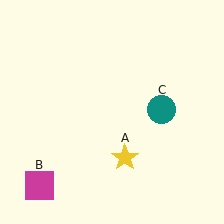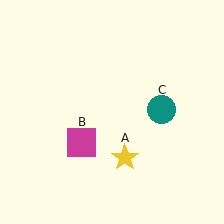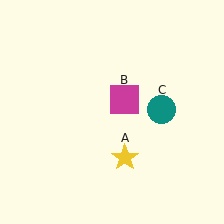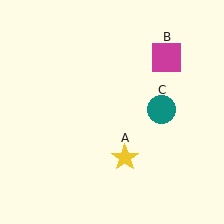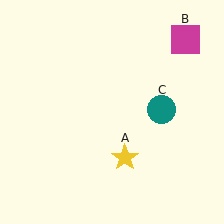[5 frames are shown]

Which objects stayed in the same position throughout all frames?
Yellow star (object A) and teal circle (object C) remained stationary.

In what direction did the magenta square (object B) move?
The magenta square (object B) moved up and to the right.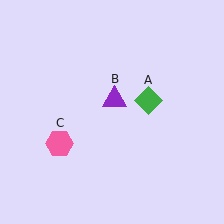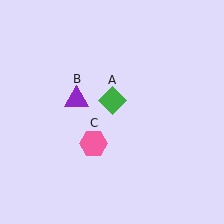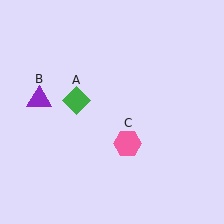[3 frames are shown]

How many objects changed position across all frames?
3 objects changed position: green diamond (object A), purple triangle (object B), pink hexagon (object C).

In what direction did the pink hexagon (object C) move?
The pink hexagon (object C) moved right.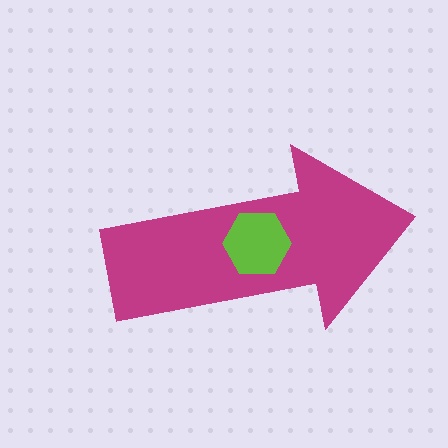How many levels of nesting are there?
2.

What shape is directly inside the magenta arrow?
The lime hexagon.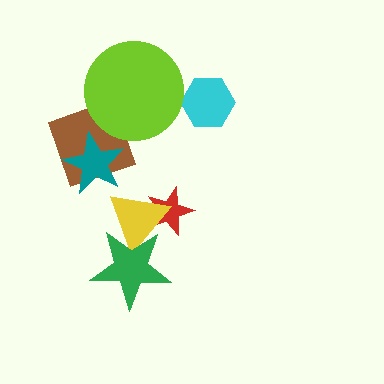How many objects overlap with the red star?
1 object overlaps with the red star.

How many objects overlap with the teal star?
1 object overlaps with the teal star.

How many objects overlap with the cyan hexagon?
0 objects overlap with the cyan hexagon.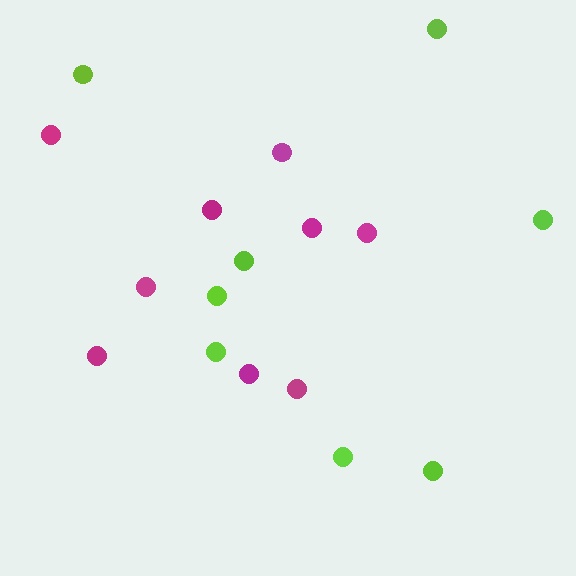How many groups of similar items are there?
There are 2 groups: one group of magenta circles (9) and one group of lime circles (8).